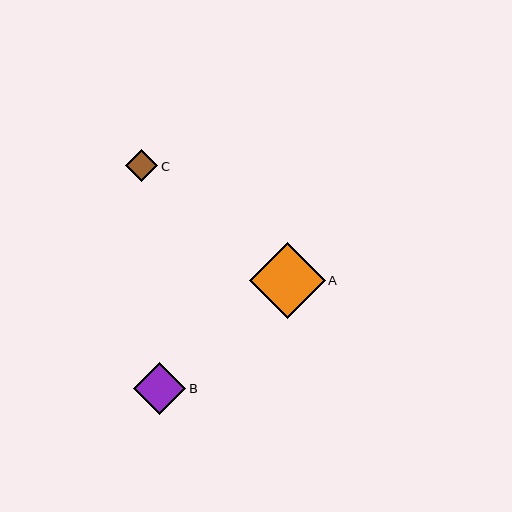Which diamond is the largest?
Diamond A is the largest with a size of approximately 76 pixels.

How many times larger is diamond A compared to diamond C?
Diamond A is approximately 2.4 times the size of diamond C.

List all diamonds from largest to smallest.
From largest to smallest: A, B, C.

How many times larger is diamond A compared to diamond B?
Diamond A is approximately 1.5 times the size of diamond B.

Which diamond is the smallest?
Diamond C is the smallest with a size of approximately 32 pixels.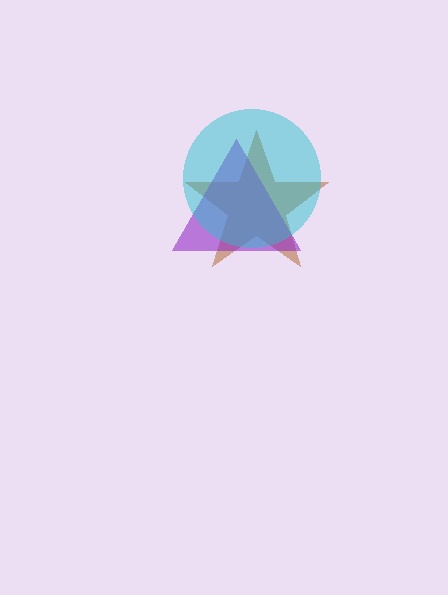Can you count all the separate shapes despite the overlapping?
Yes, there are 3 separate shapes.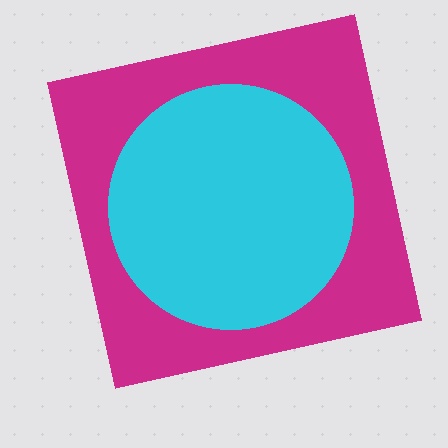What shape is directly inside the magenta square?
The cyan circle.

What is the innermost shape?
The cyan circle.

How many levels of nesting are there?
2.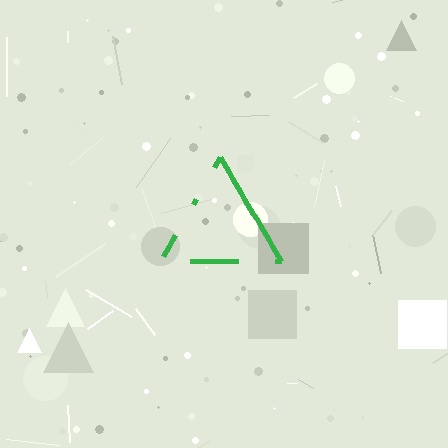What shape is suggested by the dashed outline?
The dashed outline suggests a triangle.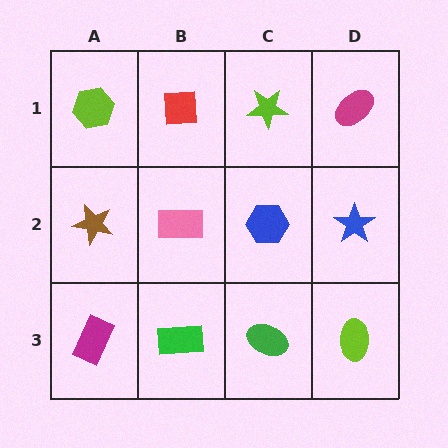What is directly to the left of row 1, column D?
A lime star.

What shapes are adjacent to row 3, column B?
A pink rectangle (row 2, column B), a magenta rectangle (row 3, column A), a green ellipse (row 3, column C).